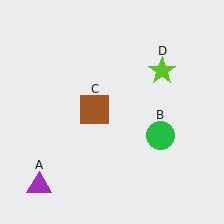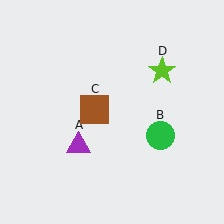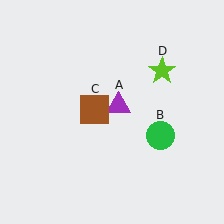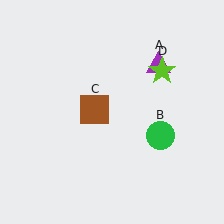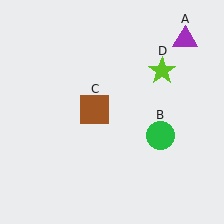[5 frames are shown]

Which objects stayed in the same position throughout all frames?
Green circle (object B) and brown square (object C) and lime star (object D) remained stationary.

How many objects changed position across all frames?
1 object changed position: purple triangle (object A).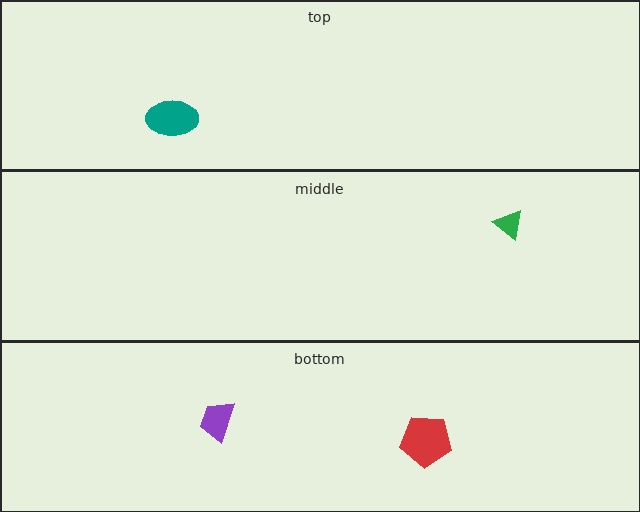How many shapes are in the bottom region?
2.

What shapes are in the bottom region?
The red pentagon, the purple trapezoid.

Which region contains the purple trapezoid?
The bottom region.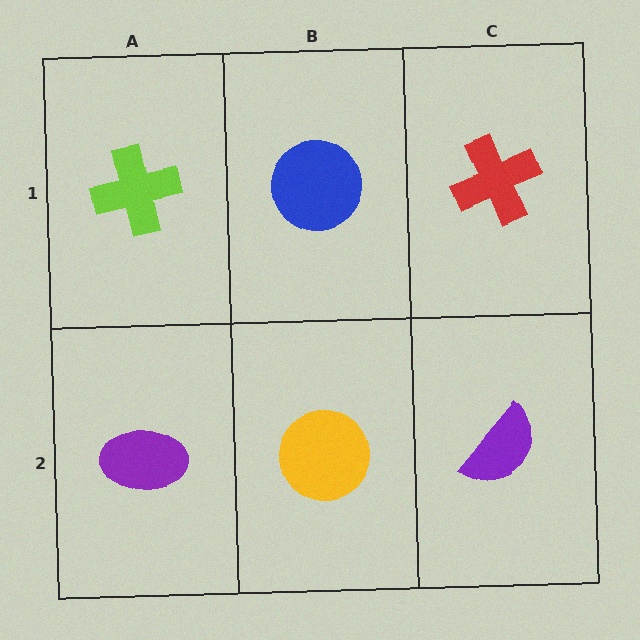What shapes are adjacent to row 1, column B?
A yellow circle (row 2, column B), a lime cross (row 1, column A), a red cross (row 1, column C).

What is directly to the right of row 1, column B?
A red cross.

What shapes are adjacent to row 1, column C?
A purple semicircle (row 2, column C), a blue circle (row 1, column B).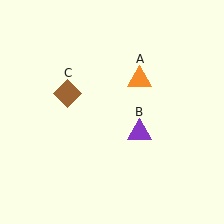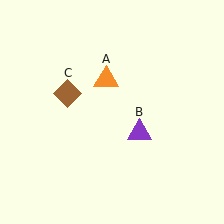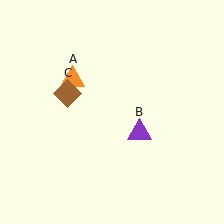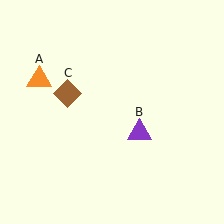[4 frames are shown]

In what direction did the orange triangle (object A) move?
The orange triangle (object A) moved left.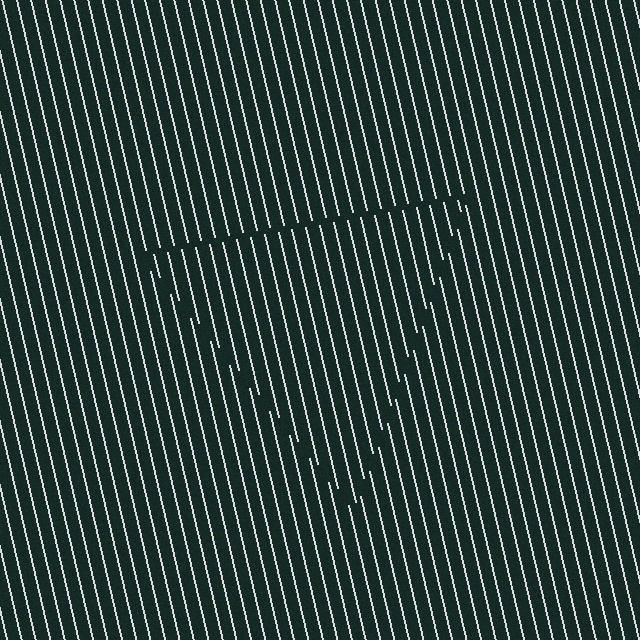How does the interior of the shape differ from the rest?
The interior of the shape contains the same grating, shifted by half a period — the contour is defined by the phase discontinuity where line-ends from the inner and outer gratings abut.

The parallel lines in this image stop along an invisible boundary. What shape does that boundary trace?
An illusory triangle. The interior of the shape contains the same grating, shifted by half a period — the contour is defined by the phase discontinuity where line-ends from the inner and outer gratings abut.